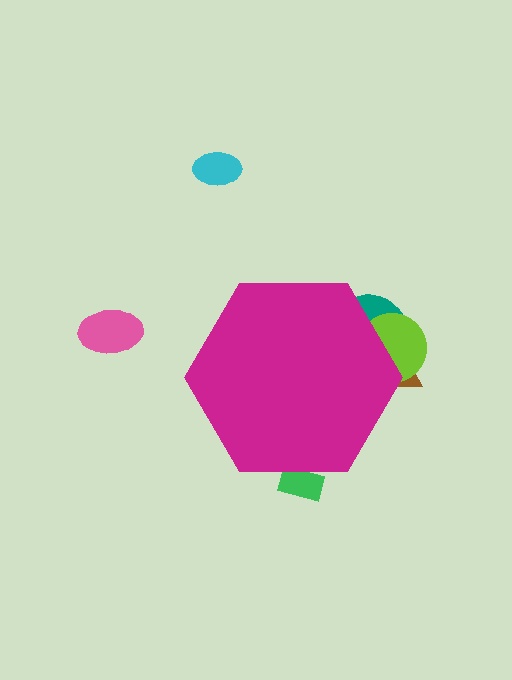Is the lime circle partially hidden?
Yes, the lime circle is partially hidden behind the magenta hexagon.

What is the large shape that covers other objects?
A magenta hexagon.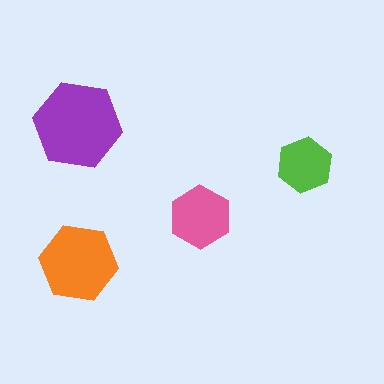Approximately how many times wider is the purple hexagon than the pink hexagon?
About 1.5 times wider.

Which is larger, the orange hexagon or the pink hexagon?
The orange one.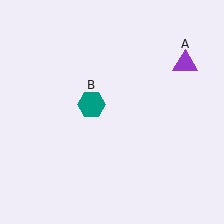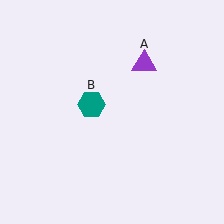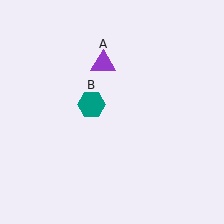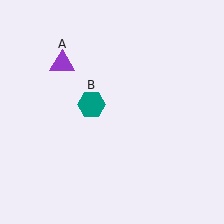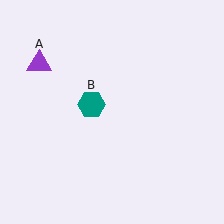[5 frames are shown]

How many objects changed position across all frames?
1 object changed position: purple triangle (object A).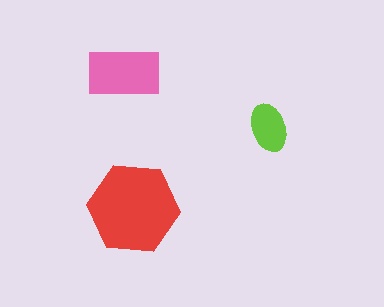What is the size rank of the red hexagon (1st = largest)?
1st.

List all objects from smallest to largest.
The lime ellipse, the pink rectangle, the red hexagon.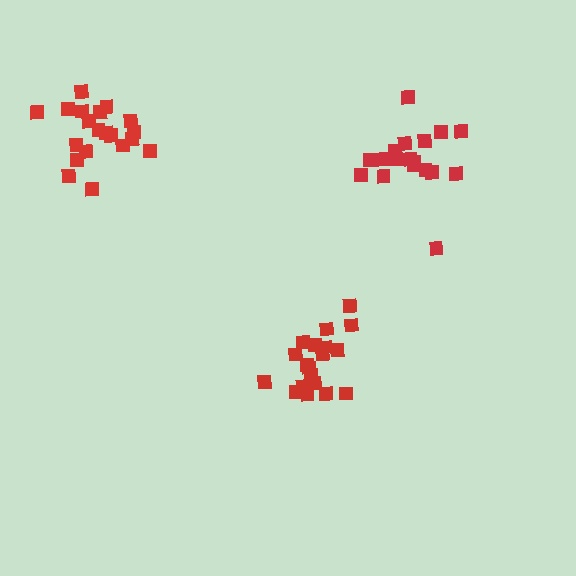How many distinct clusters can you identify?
There are 3 distinct clusters.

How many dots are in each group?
Group 1: 18 dots, Group 2: 20 dots, Group 3: 19 dots (57 total).